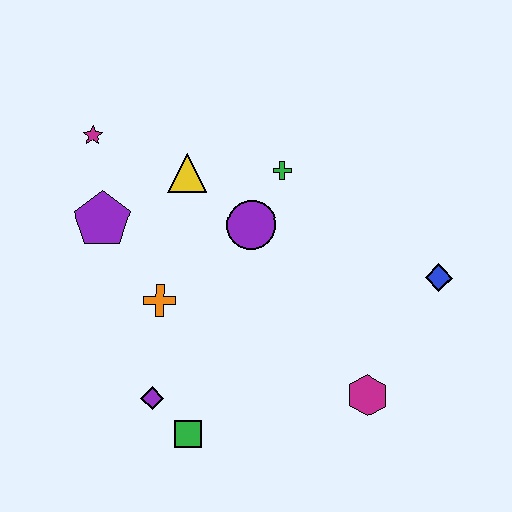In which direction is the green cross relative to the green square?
The green cross is above the green square.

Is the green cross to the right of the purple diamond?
Yes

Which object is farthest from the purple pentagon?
The blue diamond is farthest from the purple pentagon.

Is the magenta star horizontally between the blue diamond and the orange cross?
No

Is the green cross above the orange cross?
Yes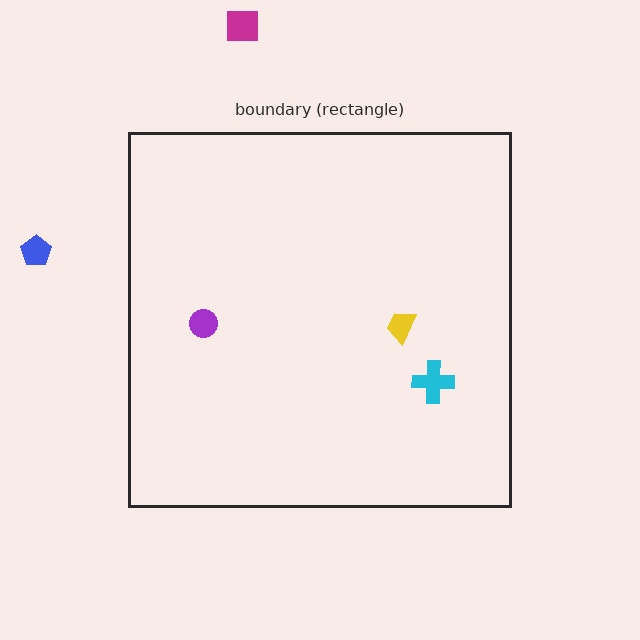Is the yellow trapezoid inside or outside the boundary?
Inside.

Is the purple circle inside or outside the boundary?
Inside.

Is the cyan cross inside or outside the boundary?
Inside.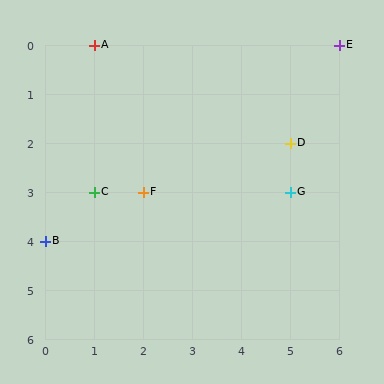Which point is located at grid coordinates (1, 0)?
Point A is at (1, 0).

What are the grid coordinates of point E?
Point E is at grid coordinates (6, 0).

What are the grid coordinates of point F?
Point F is at grid coordinates (2, 3).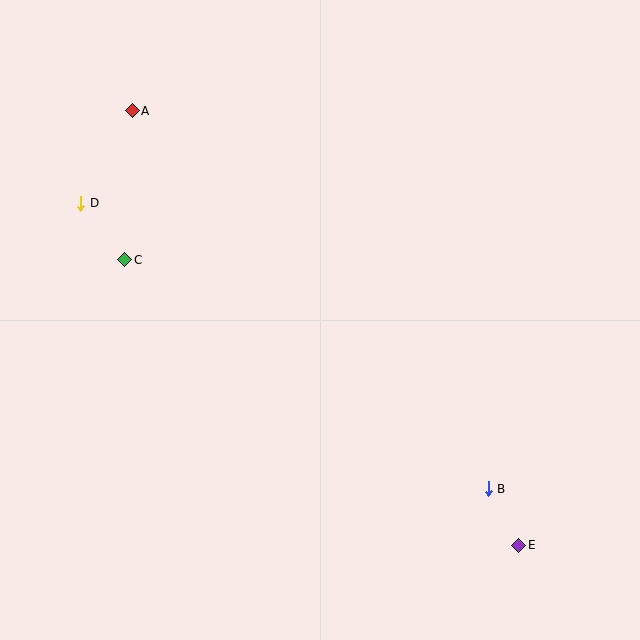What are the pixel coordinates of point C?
Point C is at (125, 260).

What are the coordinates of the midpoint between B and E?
The midpoint between B and E is at (504, 517).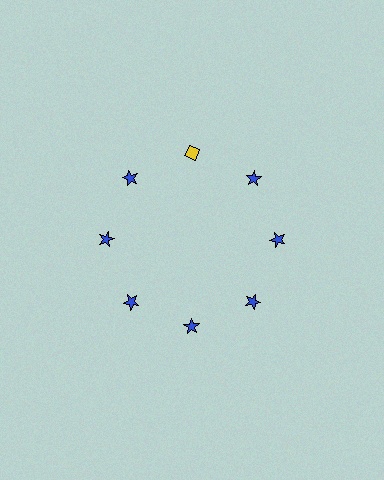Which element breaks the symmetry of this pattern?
The yellow diamond at roughly the 12 o'clock position breaks the symmetry. All other shapes are blue stars.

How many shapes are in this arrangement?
There are 8 shapes arranged in a ring pattern.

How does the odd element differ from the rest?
It differs in both color (yellow instead of blue) and shape (diamond instead of star).